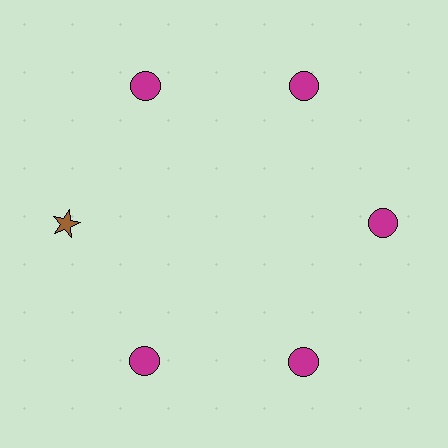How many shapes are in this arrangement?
There are 6 shapes arranged in a ring pattern.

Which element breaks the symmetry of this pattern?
The brown star at roughly the 9 o'clock position breaks the symmetry. All other shapes are magenta circles.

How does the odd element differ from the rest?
It differs in both color (brown instead of magenta) and shape (star instead of circle).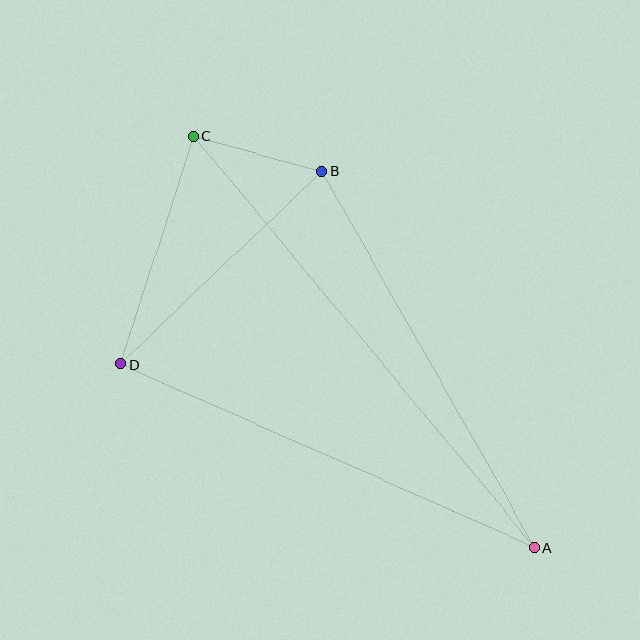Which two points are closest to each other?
Points B and C are closest to each other.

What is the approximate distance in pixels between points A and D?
The distance between A and D is approximately 453 pixels.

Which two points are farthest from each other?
Points A and C are farthest from each other.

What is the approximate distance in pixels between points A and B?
The distance between A and B is approximately 432 pixels.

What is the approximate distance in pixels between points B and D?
The distance between B and D is approximately 279 pixels.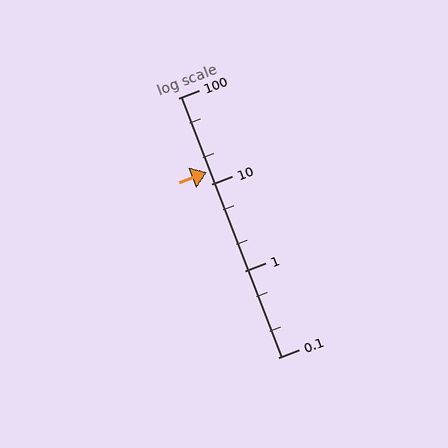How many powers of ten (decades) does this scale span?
The scale spans 3 decades, from 0.1 to 100.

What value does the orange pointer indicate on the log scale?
The pointer indicates approximately 14.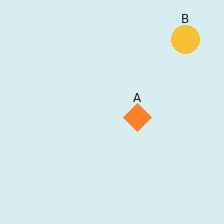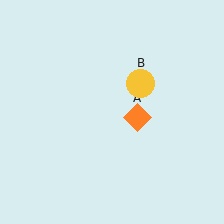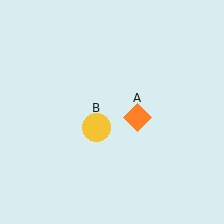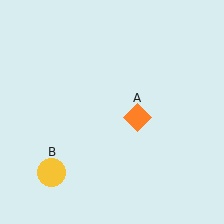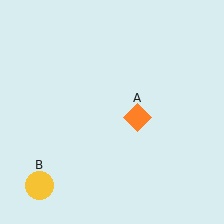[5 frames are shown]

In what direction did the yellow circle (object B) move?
The yellow circle (object B) moved down and to the left.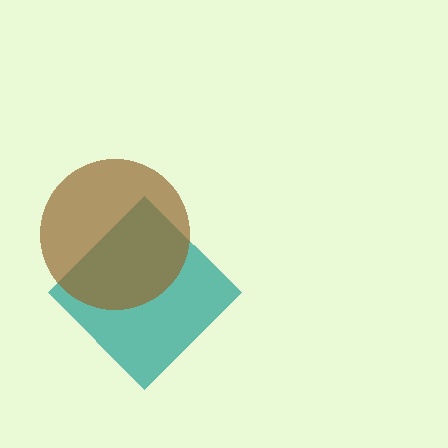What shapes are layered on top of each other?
The layered shapes are: a teal diamond, a brown circle.